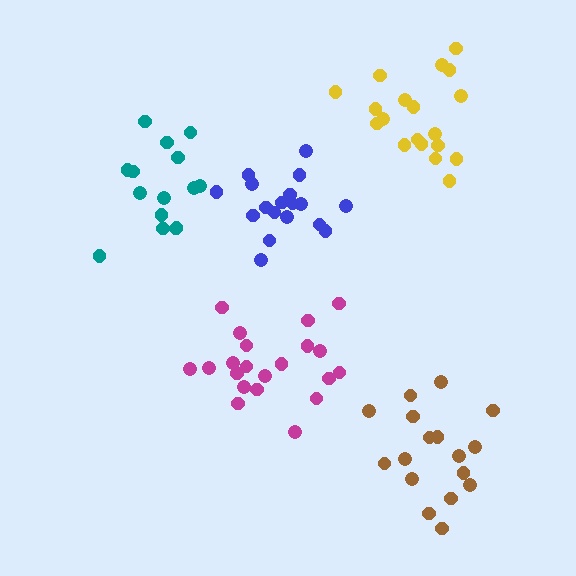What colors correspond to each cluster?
The clusters are colored: magenta, blue, brown, yellow, teal.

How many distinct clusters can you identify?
There are 5 distinct clusters.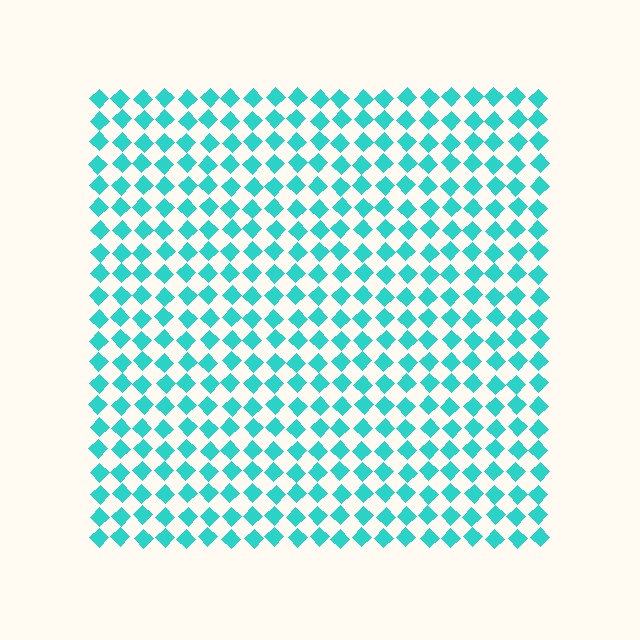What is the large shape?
The large shape is a square.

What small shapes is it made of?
It is made of small diamonds.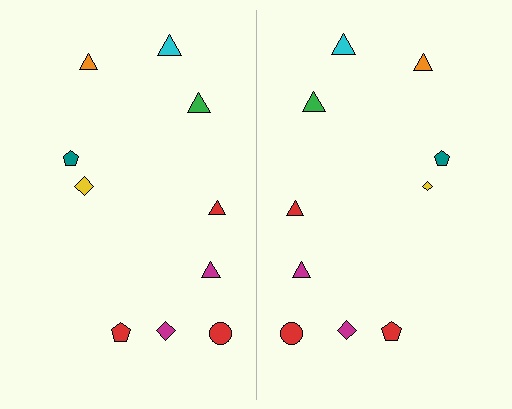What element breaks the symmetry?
The yellow diamond on the right side has a different size than its mirror counterpart.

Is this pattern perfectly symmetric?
No, the pattern is not perfectly symmetric. The yellow diamond on the right side has a different size than its mirror counterpart.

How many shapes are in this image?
There are 20 shapes in this image.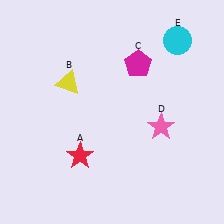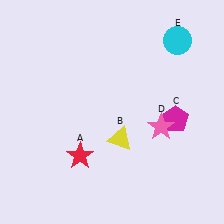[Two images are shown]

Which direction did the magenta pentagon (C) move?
The magenta pentagon (C) moved down.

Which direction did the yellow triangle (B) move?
The yellow triangle (B) moved down.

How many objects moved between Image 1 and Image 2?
2 objects moved between the two images.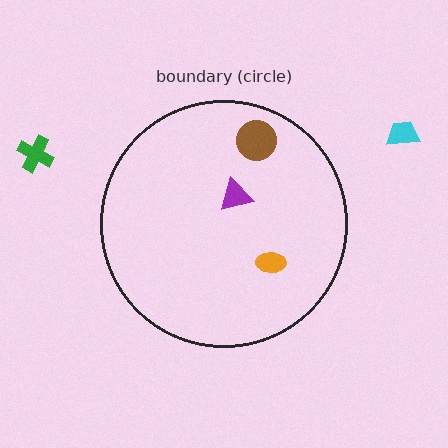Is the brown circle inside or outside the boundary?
Inside.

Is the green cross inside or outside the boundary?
Outside.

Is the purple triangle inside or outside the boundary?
Inside.